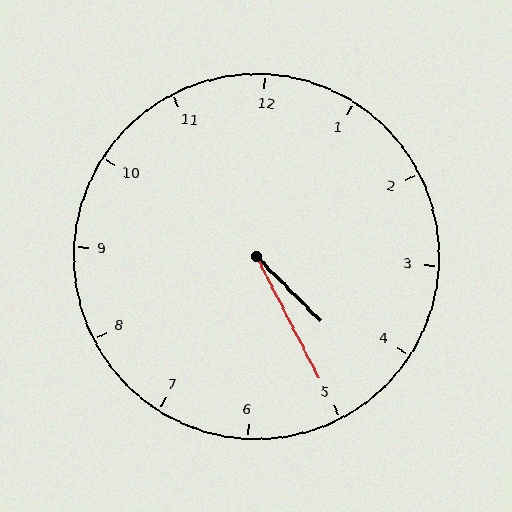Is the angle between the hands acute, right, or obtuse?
It is acute.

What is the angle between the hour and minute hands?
Approximately 18 degrees.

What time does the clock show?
4:25.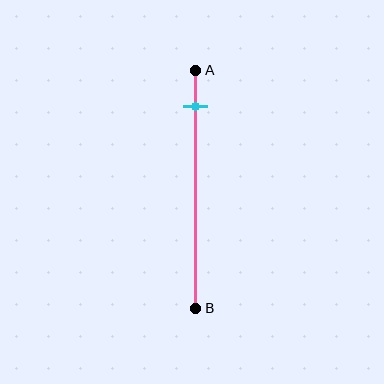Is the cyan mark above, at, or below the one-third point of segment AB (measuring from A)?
The cyan mark is above the one-third point of segment AB.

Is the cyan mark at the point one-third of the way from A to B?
No, the mark is at about 15% from A, not at the 33% one-third point.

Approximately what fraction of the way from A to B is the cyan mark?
The cyan mark is approximately 15% of the way from A to B.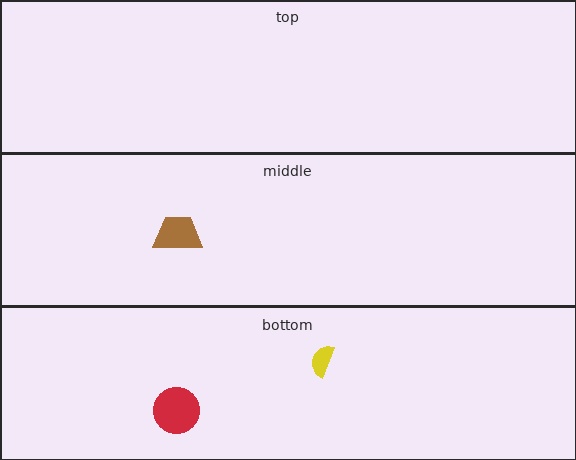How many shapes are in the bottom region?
2.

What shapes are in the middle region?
The brown trapezoid.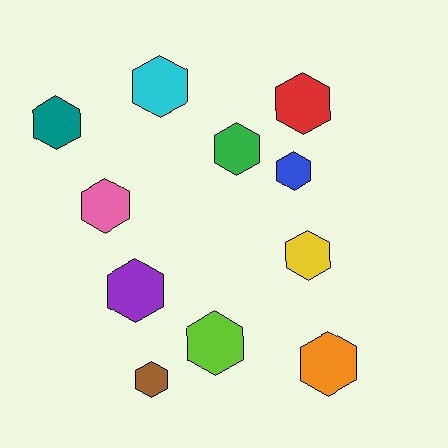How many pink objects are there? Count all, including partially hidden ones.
There is 1 pink object.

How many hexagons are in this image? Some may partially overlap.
There are 11 hexagons.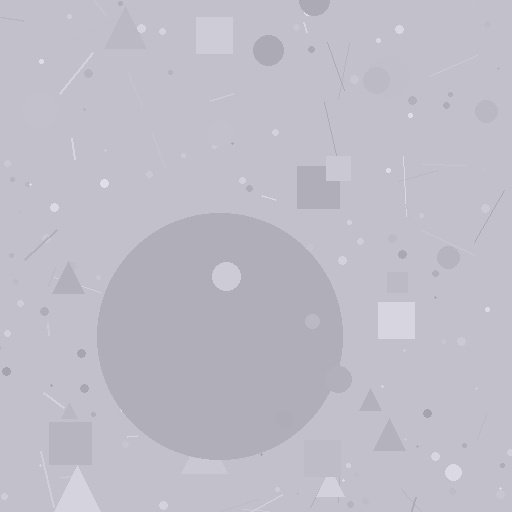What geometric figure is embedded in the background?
A circle is embedded in the background.